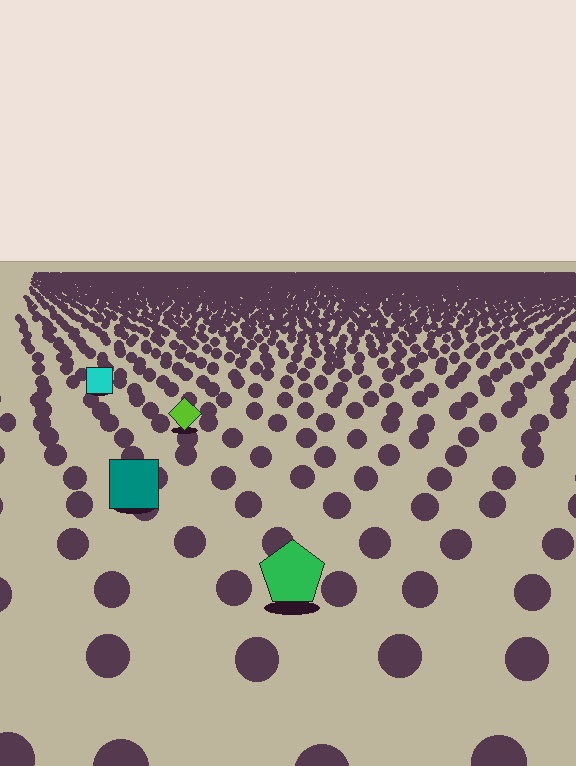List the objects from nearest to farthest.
From nearest to farthest: the green pentagon, the teal square, the lime diamond, the cyan square.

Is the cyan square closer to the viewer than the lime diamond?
No. The lime diamond is closer — you can tell from the texture gradient: the ground texture is coarser near it.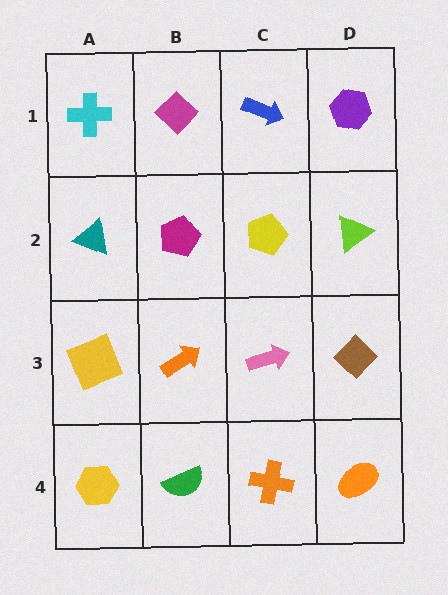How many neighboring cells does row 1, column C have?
3.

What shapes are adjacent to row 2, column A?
A cyan cross (row 1, column A), a yellow square (row 3, column A), a magenta pentagon (row 2, column B).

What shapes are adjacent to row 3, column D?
A lime triangle (row 2, column D), an orange ellipse (row 4, column D), a pink arrow (row 3, column C).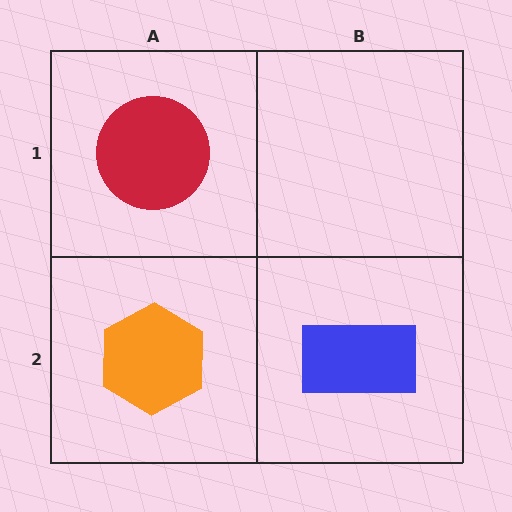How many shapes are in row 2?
2 shapes.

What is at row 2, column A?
An orange hexagon.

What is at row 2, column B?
A blue rectangle.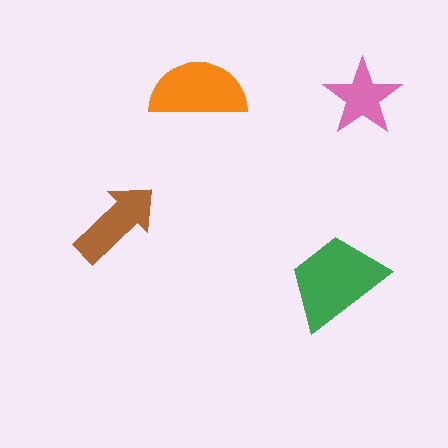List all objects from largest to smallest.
The green trapezoid, the orange semicircle, the brown arrow, the pink star.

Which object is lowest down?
The green trapezoid is bottommost.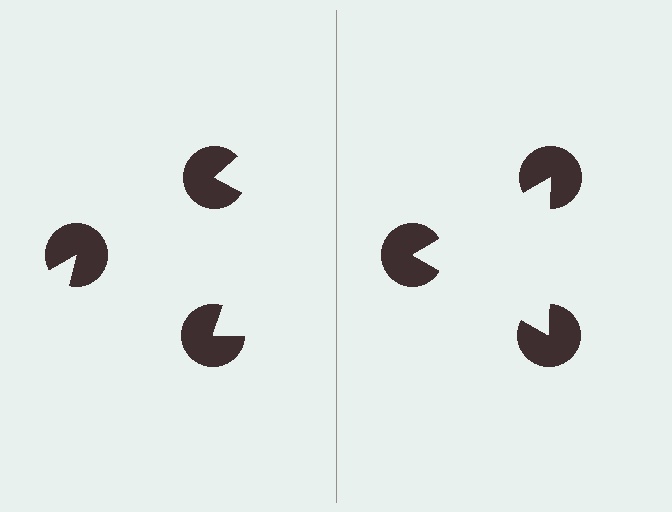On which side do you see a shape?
An illusory triangle appears on the right side. On the left side the wedge cuts are rotated, so no coherent shape forms.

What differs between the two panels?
The pac-man discs are positioned identically on both sides; only the wedge orientations differ. On the right they align to a triangle; on the left they are misaligned.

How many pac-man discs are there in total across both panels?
6 — 3 on each side.